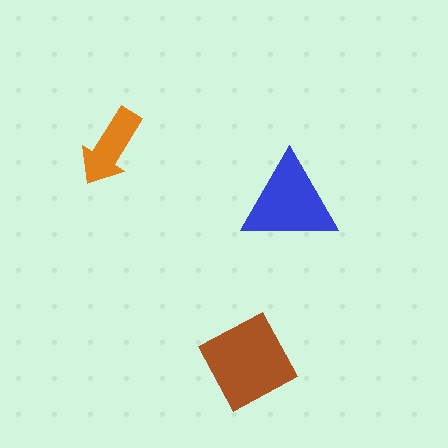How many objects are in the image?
There are 3 objects in the image.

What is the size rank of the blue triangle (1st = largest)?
2nd.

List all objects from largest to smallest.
The brown diamond, the blue triangle, the orange arrow.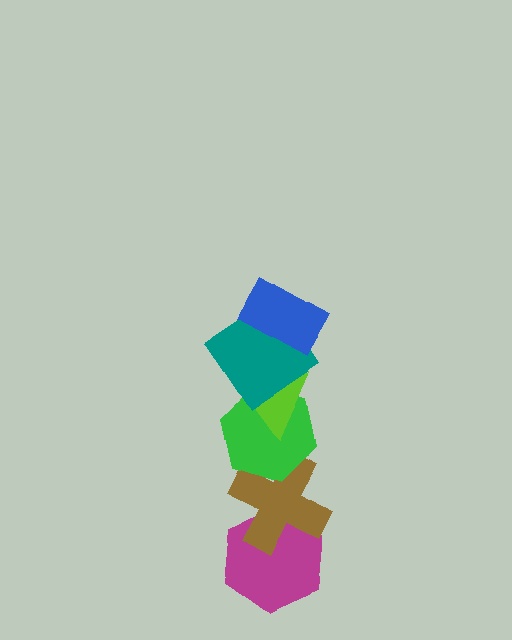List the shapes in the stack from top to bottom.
From top to bottom: the blue rectangle, the teal diamond, the lime triangle, the green hexagon, the brown cross, the magenta hexagon.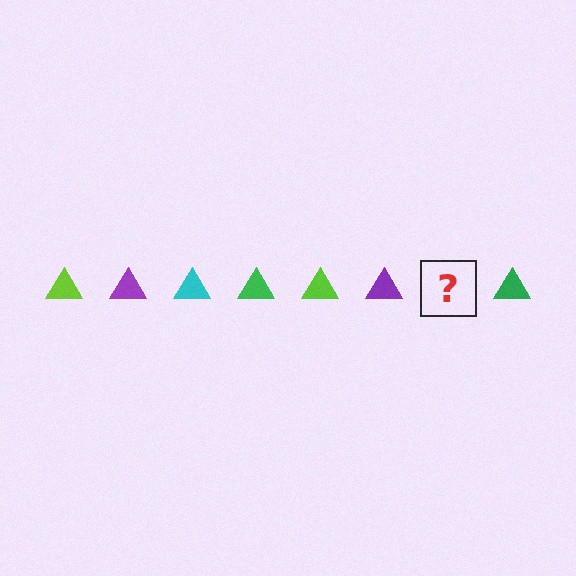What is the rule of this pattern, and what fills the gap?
The rule is that the pattern cycles through lime, purple, cyan, green triangles. The gap should be filled with a cyan triangle.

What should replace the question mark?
The question mark should be replaced with a cyan triangle.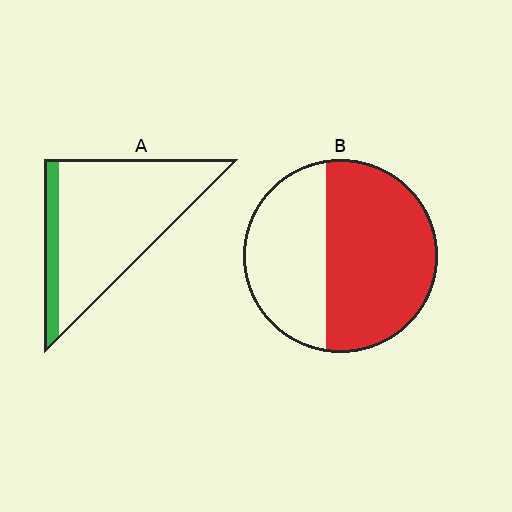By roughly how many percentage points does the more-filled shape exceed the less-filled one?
By roughly 45 percentage points (B over A).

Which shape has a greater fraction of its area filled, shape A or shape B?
Shape B.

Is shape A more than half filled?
No.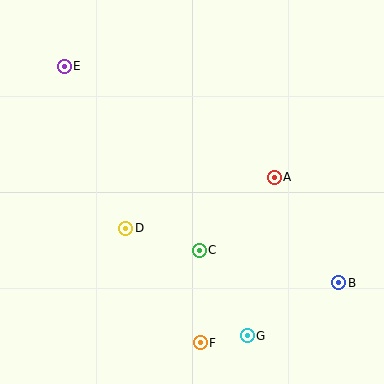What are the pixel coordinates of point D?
Point D is at (126, 228).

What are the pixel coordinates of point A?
Point A is at (274, 177).